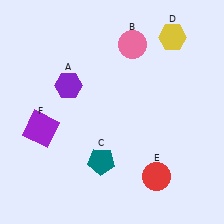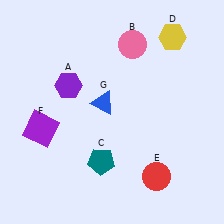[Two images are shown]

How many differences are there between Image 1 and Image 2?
There is 1 difference between the two images.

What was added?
A blue triangle (G) was added in Image 2.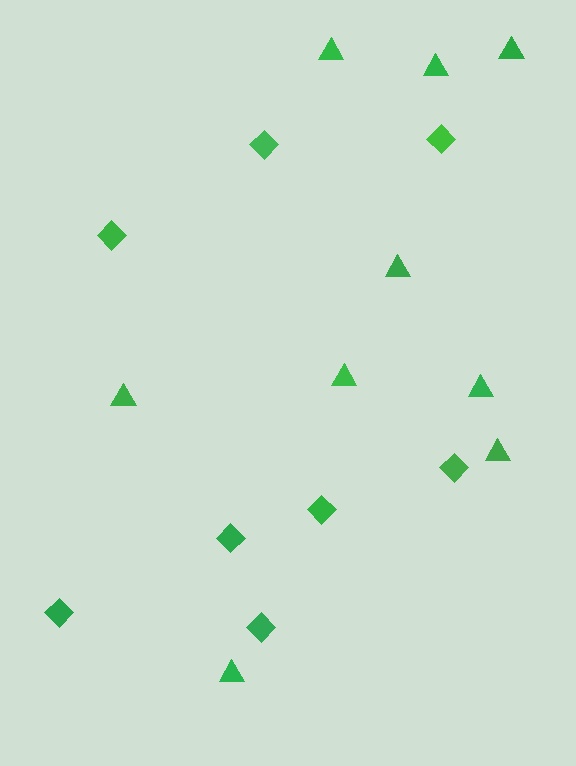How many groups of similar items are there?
There are 2 groups: one group of diamonds (8) and one group of triangles (9).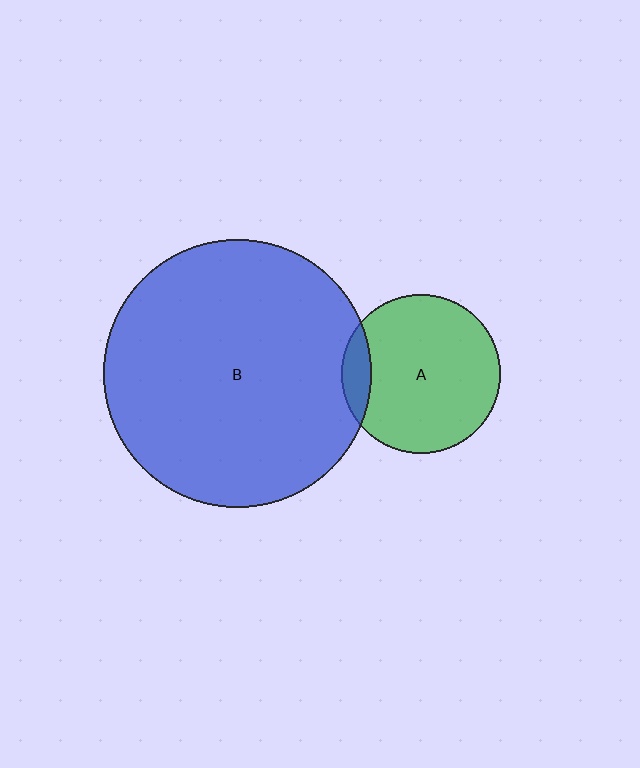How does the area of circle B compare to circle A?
Approximately 2.8 times.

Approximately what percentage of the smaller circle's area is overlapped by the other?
Approximately 10%.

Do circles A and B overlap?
Yes.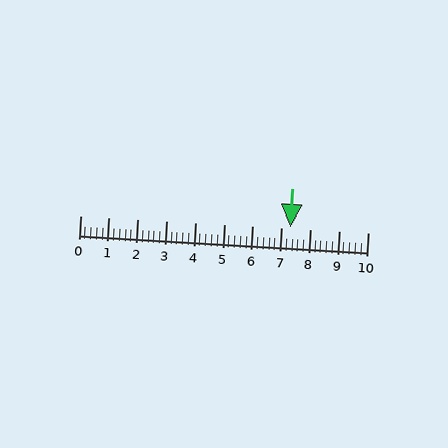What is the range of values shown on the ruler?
The ruler shows values from 0 to 10.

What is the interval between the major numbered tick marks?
The major tick marks are spaced 1 units apart.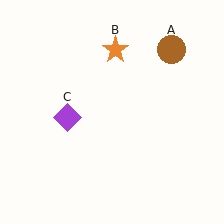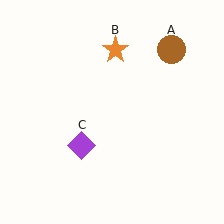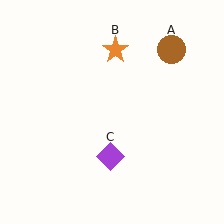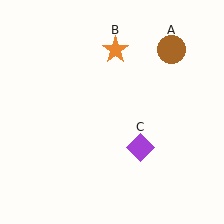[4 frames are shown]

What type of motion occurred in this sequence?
The purple diamond (object C) rotated counterclockwise around the center of the scene.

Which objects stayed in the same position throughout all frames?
Brown circle (object A) and orange star (object B) remained stationary.